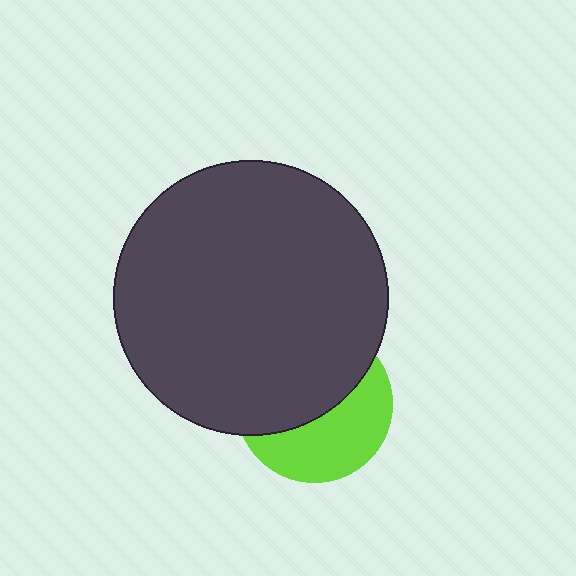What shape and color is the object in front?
The object in front is a dark gray circle.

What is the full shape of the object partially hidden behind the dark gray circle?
The partially hidden object is a lime circle.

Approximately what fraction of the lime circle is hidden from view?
Roughly 55% of the lime circle is hidden behind the dark gray circle.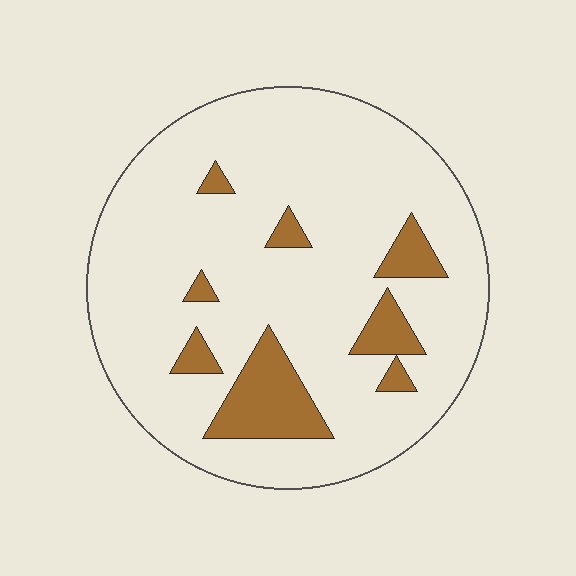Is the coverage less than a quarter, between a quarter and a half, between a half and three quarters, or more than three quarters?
Less than a quarter.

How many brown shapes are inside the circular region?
8.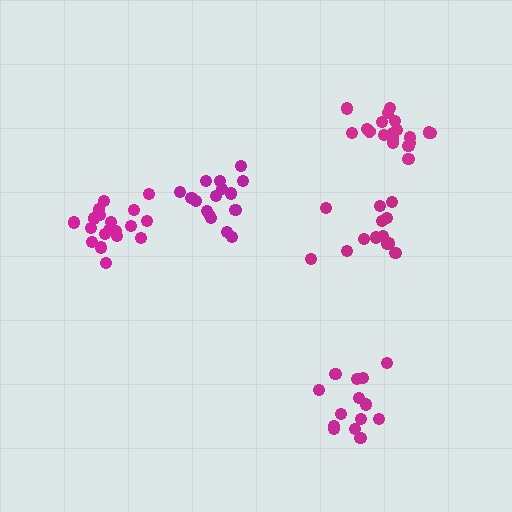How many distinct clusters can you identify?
There are 5 distinct clusters.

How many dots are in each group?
Group 1: 14 dots, Group 2: 16 dots, Group 3: 19 dots, Group 4: 19 dots, Group 5: 13 dots (81 total).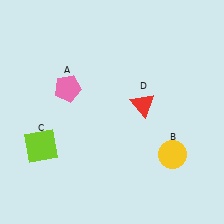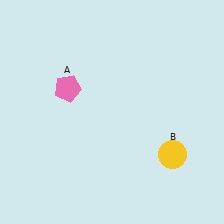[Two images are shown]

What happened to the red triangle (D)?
The red triangle (D) was removed in Image 2. It was in the top-right area of Image 1.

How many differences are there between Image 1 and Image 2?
There are 2 differences between the two images.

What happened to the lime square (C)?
The lime square (C) was removed in Image 2. It was in the bottom-left area of Image 1.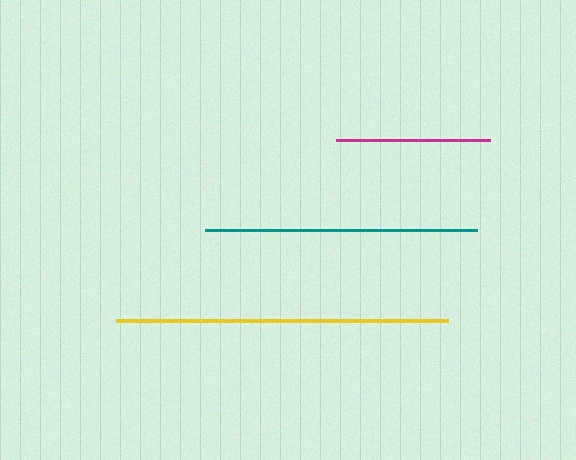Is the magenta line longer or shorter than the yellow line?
The yellow line is longer than the magenta line.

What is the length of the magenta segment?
The magenta segment is approximately 154 pixels long.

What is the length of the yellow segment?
The yellow segment is approximately 332 pixels long.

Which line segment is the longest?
The yellow line is the longest at approximately 332 pixels.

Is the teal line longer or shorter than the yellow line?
The yellow line is longer than the teal line.